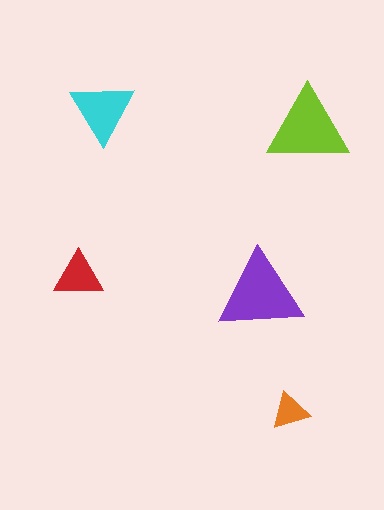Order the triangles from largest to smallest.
the purple one, the lime one, the cyan one, the red one, the orange one.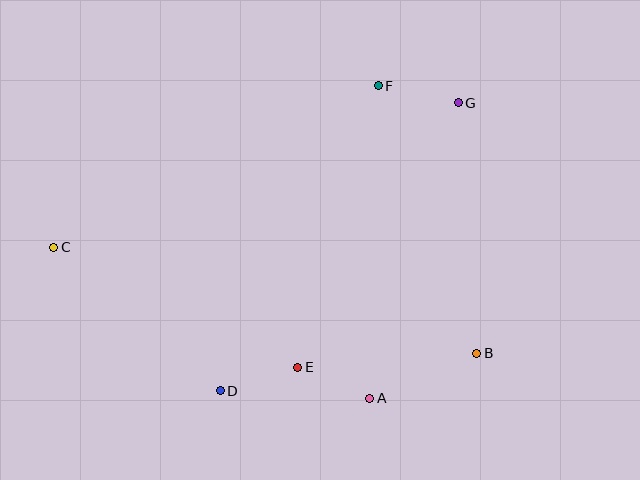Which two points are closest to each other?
Points A and E are closest to each other.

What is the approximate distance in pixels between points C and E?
The distance between C and E is approximately 272 pixels.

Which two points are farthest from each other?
Points B and C are farthest from each other.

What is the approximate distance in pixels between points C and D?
The distance between C and D is approximately 220 pixels.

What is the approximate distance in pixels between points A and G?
The distance between A and G is approximately 308 pixels.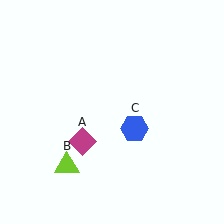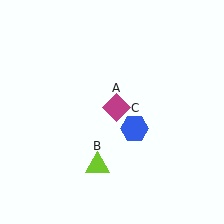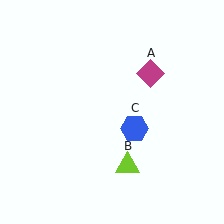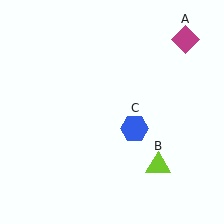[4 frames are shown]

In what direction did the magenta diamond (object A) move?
The magenta diamond (object A) moved up and to the right.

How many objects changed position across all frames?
2 objects changed position: magenta diamond (object A), lime triangle (object B).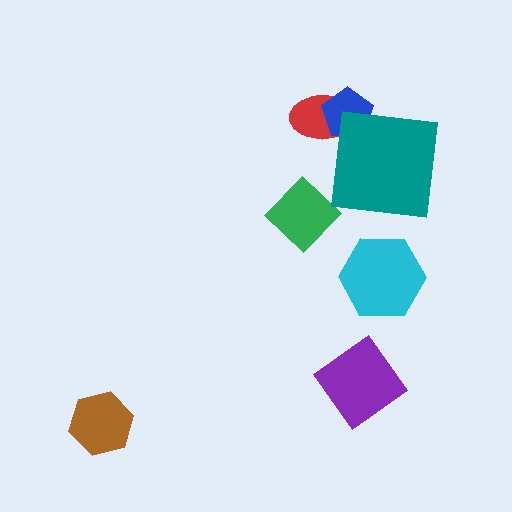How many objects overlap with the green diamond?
0 objects overlap with the green diamond.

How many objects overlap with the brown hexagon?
0 objects overlap with the brown hexagon.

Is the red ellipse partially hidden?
Yes, it is partially covered by another shape.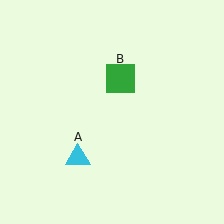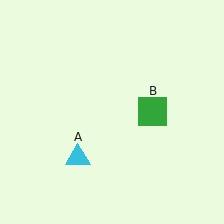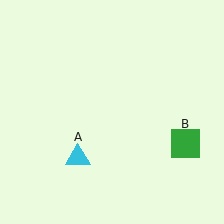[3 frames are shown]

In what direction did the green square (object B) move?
The green square (object B) moved down and to the right.